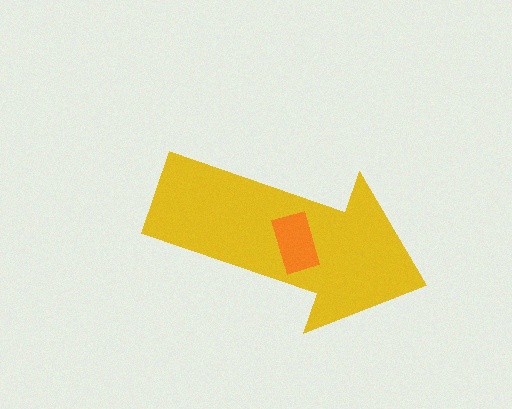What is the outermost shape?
The yellow arrow.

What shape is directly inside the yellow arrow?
The orange rectangle.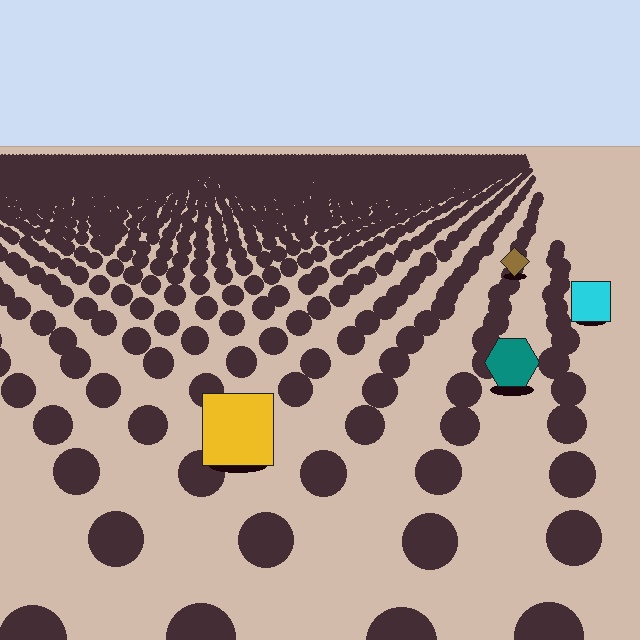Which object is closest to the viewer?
The yellow square is closest. The texture marks near it are larger and more spread out.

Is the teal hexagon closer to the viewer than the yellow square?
No. The yellow square is closer — you can tell from the texture gradient: the ground texture is coarser near it.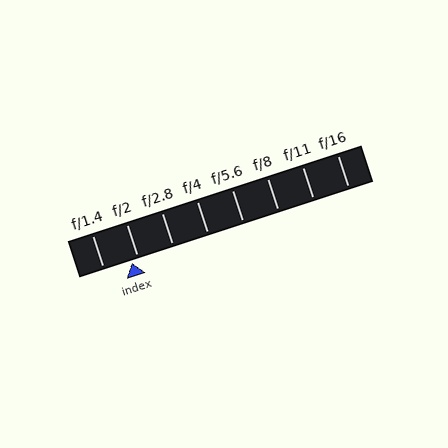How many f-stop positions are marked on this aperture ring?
There are 8 f-stop positions marked.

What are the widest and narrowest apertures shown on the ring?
The widest aperture shown is f/1.4 and the narrowest is f/16.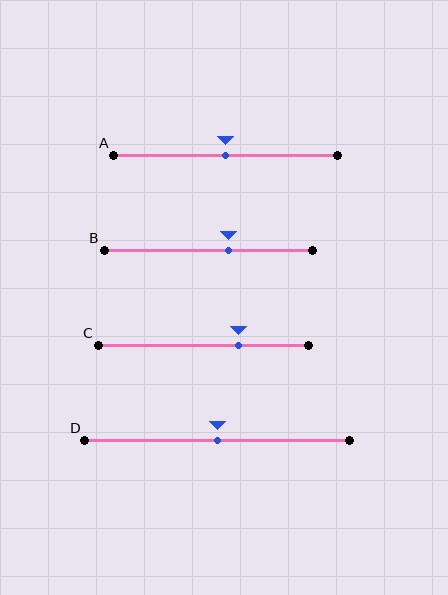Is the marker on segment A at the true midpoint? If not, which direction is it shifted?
Yes, the marker on segment A is at the true midpoint.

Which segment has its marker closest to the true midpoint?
Segment A has its marker closest to the true midpoint.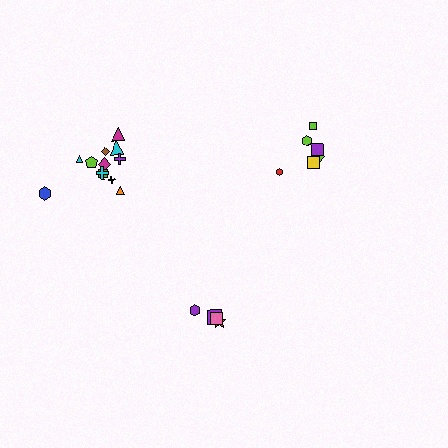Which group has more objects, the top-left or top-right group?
The top-left group.